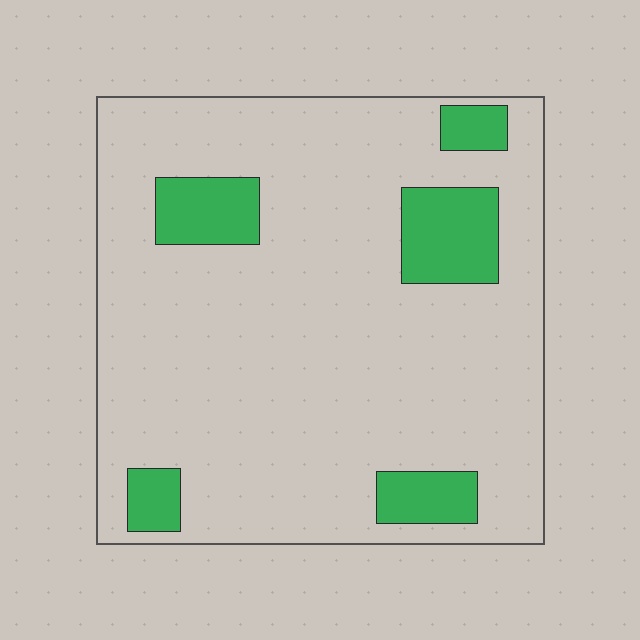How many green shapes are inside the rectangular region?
5.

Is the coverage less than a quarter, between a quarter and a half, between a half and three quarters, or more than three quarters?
Less than a quarter.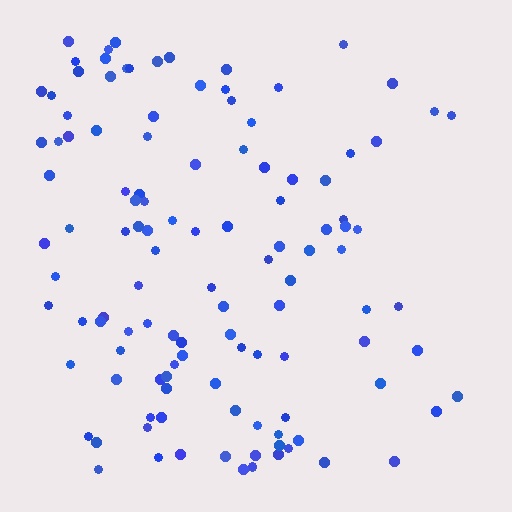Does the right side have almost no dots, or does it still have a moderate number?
Still a moderate number, just noticeably fewer than the left.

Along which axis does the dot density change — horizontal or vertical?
Horizontal.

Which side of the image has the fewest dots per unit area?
The right.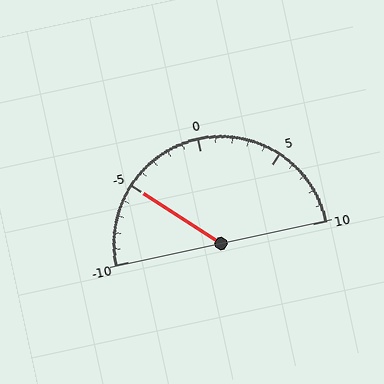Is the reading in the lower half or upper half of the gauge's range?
The reading is in the lower half of the range (-10 to 10).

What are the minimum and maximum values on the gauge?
The gauge ranges from -10 to 10.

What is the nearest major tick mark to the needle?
The nearest major tick mark is -5.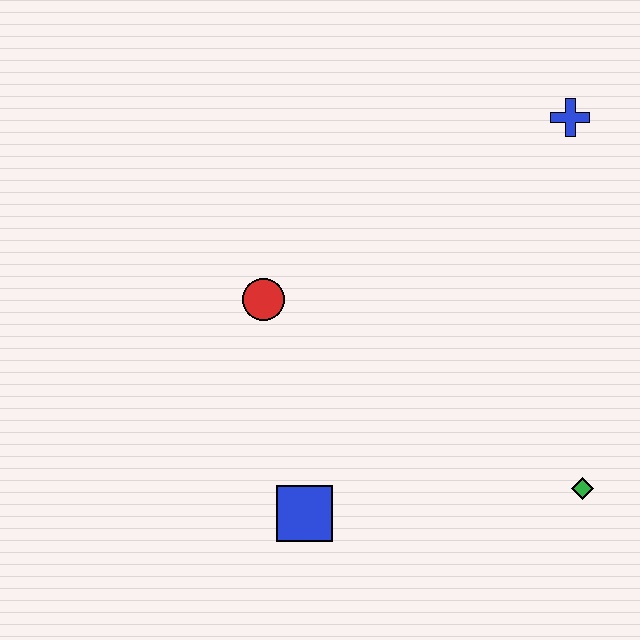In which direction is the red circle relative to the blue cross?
The red circle is to the left of the blue cross.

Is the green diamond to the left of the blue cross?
No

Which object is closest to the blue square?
The red circle is closest to the blue square.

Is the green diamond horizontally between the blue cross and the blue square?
No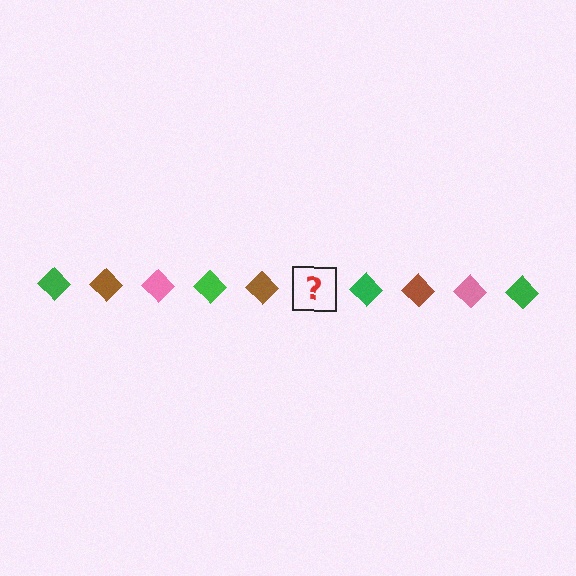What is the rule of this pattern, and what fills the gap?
The rule is that the pattern cycles through green, brown, pink diamonds. The gap should be filled with a pink diamond.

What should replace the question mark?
The question mark should be replaced with a pink diamond.